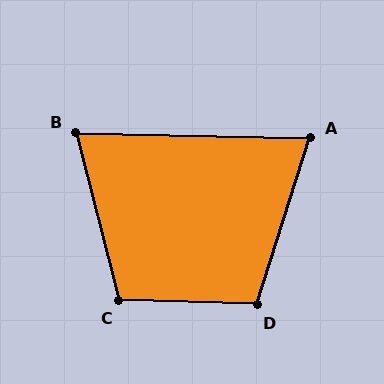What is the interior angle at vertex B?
Approximately 74 degrees (acute).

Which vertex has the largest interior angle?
C, at approximately 106 degrees.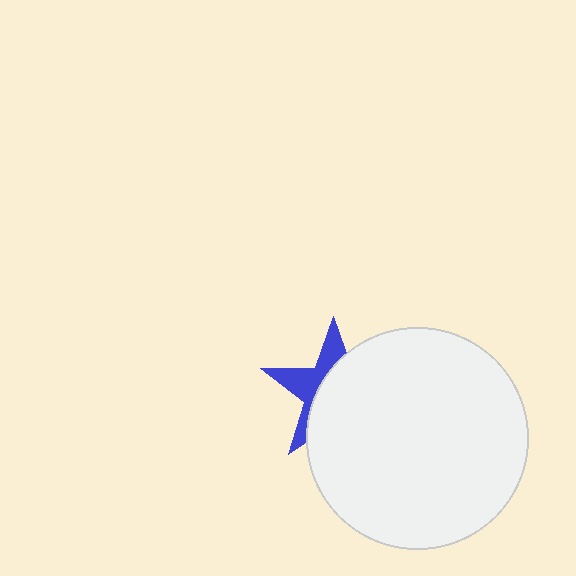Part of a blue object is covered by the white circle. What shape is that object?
It is a star.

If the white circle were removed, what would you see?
You would see the complete blue star.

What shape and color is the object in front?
The object in front is a white circle.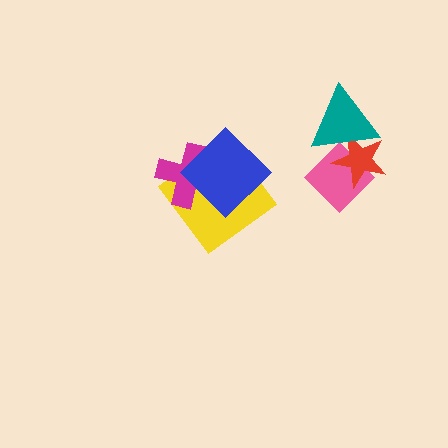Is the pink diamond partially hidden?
Yes, it is partially covered by another shape.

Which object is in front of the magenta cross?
The blue diamond is in front of the magenta cross.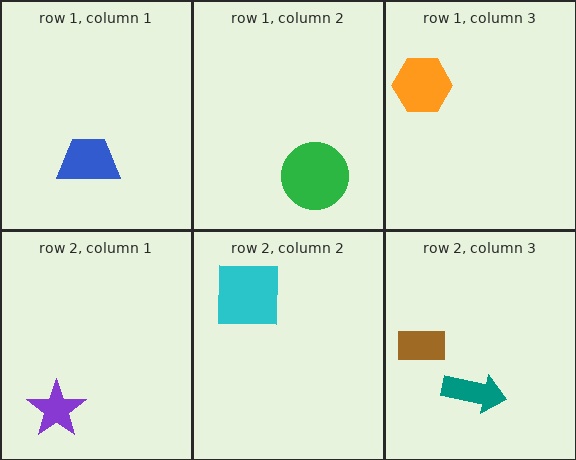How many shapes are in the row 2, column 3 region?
2.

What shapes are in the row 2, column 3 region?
The brown rectangle, the teal arrow.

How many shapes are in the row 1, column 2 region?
1.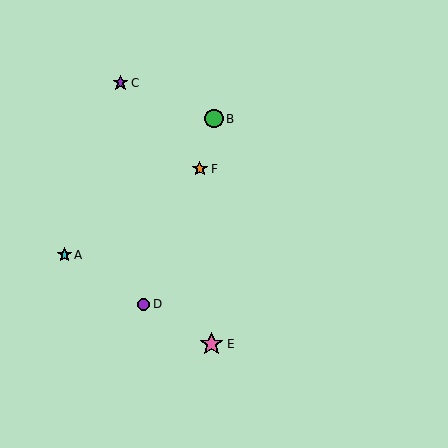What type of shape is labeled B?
Shape B is a green circle.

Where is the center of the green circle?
The center of the green circle is at (214, 119).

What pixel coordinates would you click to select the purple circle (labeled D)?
Click at (144, 304) to select the purple circle D.